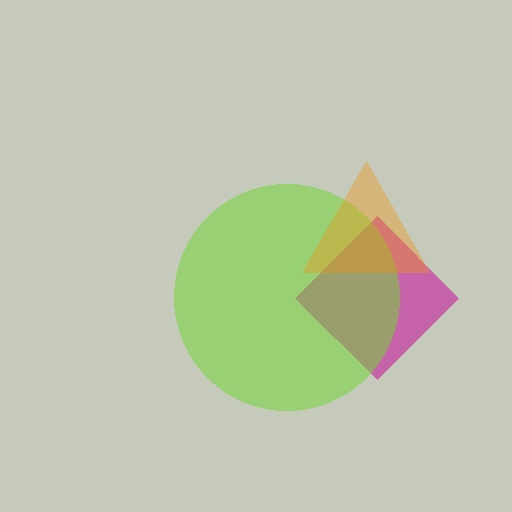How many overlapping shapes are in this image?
There are 3 overlapping shapes in the image.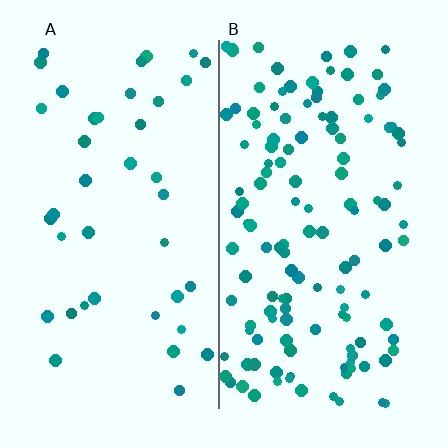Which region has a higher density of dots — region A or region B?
B (the right).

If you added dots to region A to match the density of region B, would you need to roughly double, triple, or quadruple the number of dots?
Approximately triple.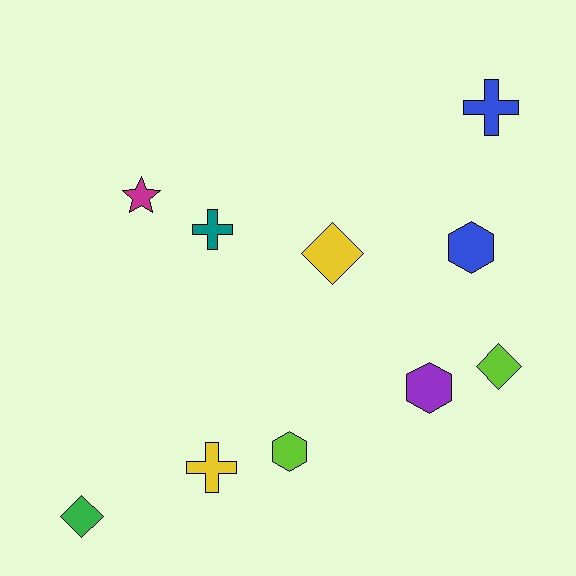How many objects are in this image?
There are 10 objects.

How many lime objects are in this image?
There are 2 lime objects.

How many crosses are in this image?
There are 3 crosses.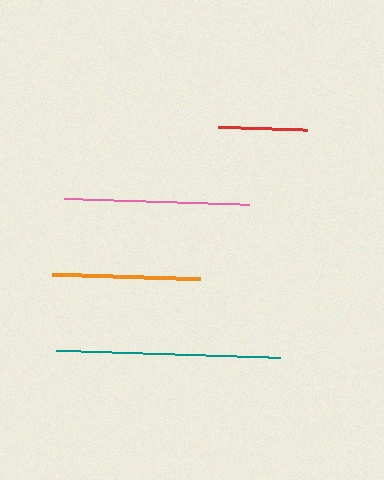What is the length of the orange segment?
The orange segment is approximately 148 pixels long.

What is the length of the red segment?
The red segment is approximately 89 pixels long.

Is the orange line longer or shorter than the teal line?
The teal line is longer than the orange line.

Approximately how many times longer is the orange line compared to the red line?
The orange line is approximately 1.7 times the length of the red line.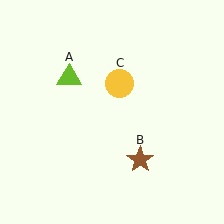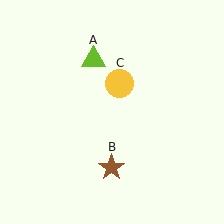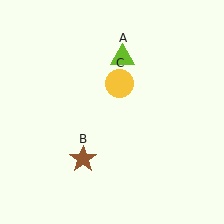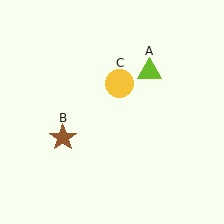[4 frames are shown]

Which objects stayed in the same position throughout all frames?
Yellow circle (object C) remained stationary.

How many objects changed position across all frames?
2 objects changed position: lime triangle (object A), brown star (object B).